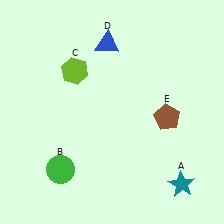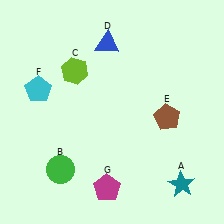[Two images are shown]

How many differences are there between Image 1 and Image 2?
There are 2 differences between the two images.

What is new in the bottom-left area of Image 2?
A magenta pentagon (G) was added in the bottom-left area of Image 2.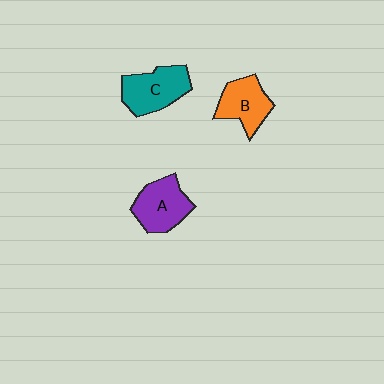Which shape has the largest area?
Shape C (teal).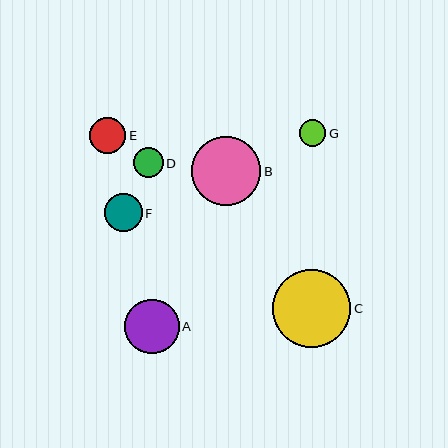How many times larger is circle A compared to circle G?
Circle A is approximately 2.0 times the size of circle G.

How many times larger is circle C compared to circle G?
Circle C is approximately 2.9 times the size of circle G.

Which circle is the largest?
Circle C is the largest with a size of approximately 79 pixels.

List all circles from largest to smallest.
From largest to smallest: C, B, A, F, E, D, G.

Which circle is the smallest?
Circle G is the smallest with a size of approximately 27 pixels.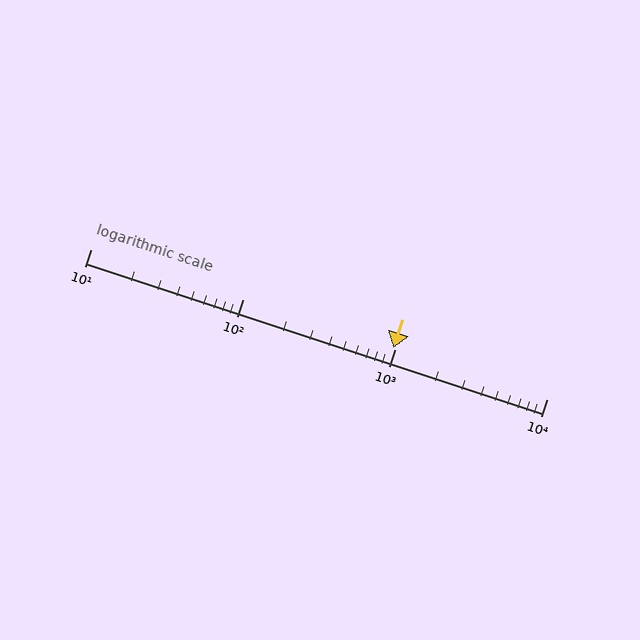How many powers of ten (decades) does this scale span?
The scale spans 3 decades, from 10 to 10000.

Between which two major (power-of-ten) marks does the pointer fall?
The pointer is between 100 and 1000.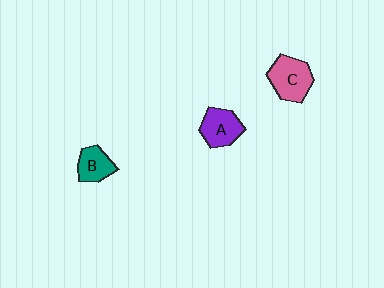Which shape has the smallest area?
Shape B (teal).